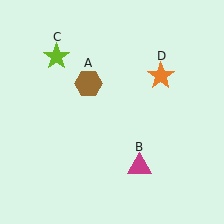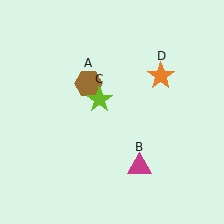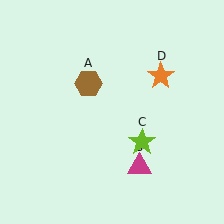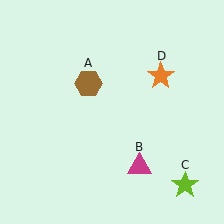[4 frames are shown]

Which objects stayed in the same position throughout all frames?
Brown hexagon (object A) and magenta triangle (object B) and orange star (object D) remained stationary.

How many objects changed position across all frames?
1 object changed position: lime star (object C).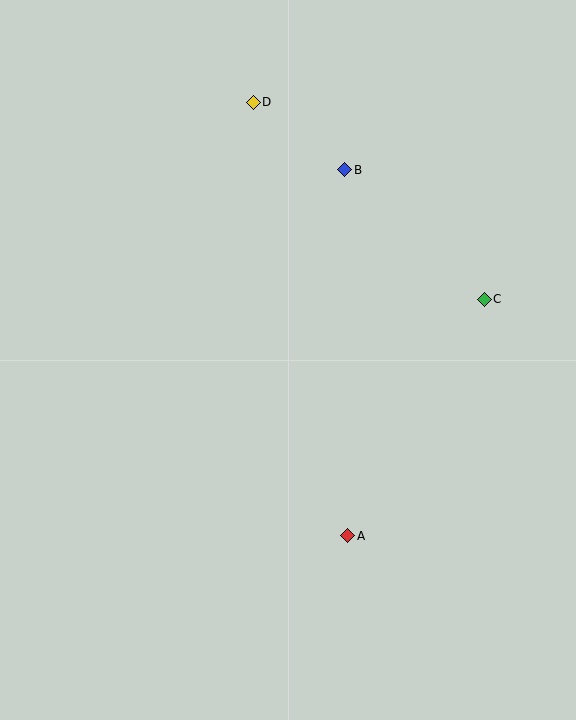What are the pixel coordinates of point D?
Point D is at (253, 102).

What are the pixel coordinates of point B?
Point B is at (345, 170).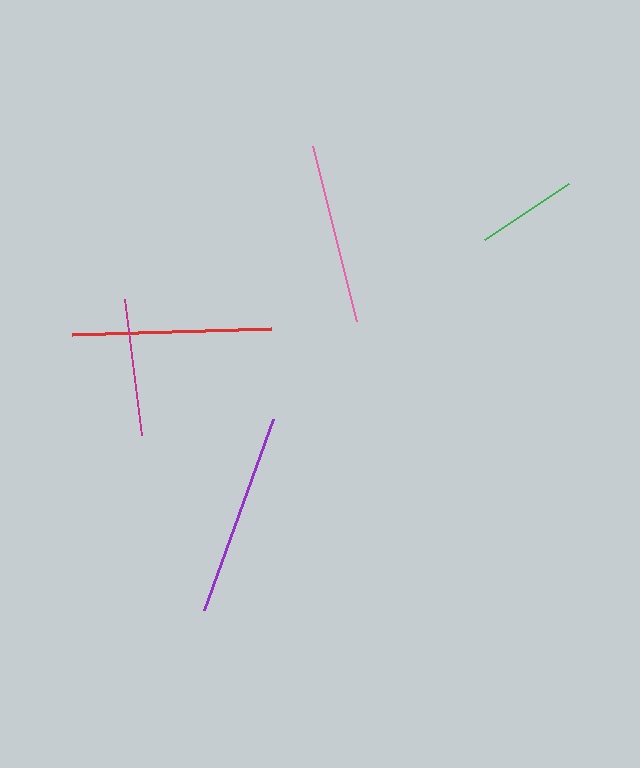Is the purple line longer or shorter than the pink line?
The purple line is longer than the pink line.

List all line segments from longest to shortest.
From longest to shortest: purple, red, pink, magenta, green.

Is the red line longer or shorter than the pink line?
The red line is longer than the pink line.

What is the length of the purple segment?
The purple segment is approximately 204 pixels long.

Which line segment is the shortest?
The green line is the shortest at approximately 101 pixels.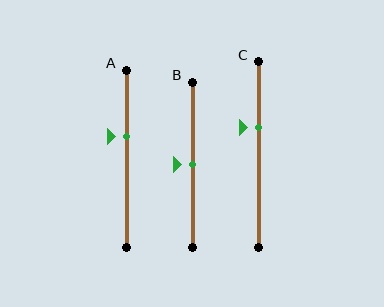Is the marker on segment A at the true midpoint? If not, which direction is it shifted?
No, the marker on segment A is shifted upward by about 12% of the segment length.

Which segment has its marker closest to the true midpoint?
Segment B has its marker closest to the true midpoint.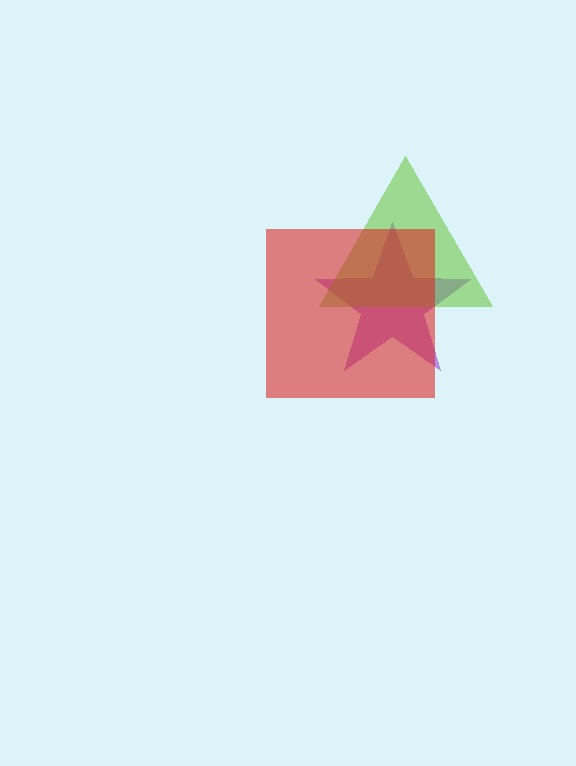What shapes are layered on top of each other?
The layered shapes are: a purple star, a lime triangle, a red square.